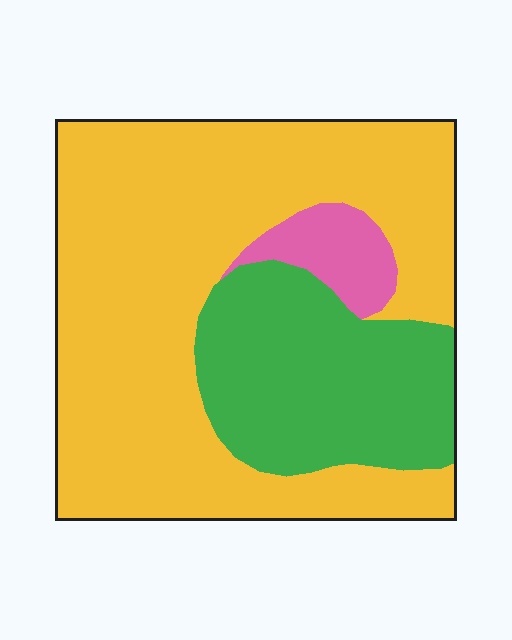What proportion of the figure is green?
Green covers 27% of the figure.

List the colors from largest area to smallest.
From largest to smallest: yellow, green, pink.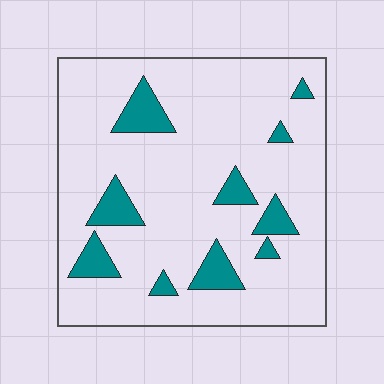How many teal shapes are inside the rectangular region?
10.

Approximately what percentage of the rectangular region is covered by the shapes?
Approximately 15%.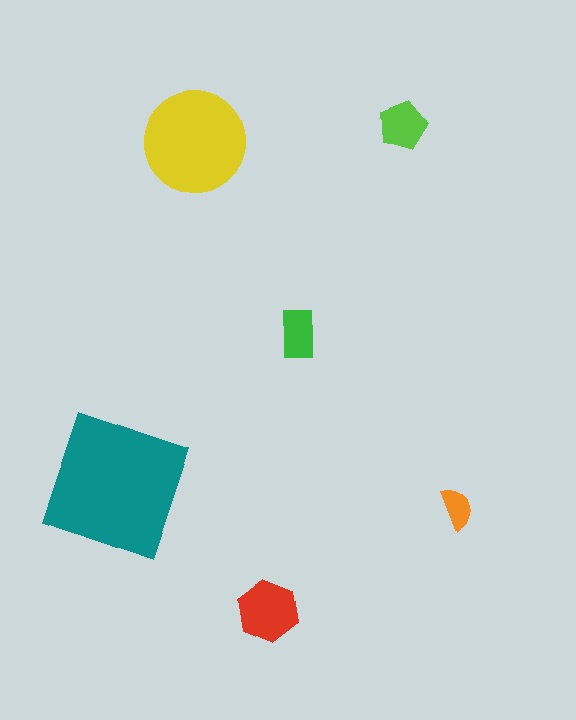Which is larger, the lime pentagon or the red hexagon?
The red hexagon.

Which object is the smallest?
The orange semicircle.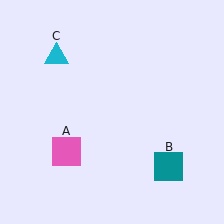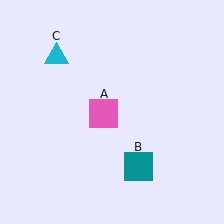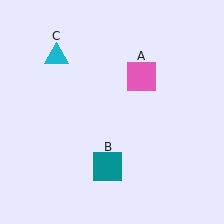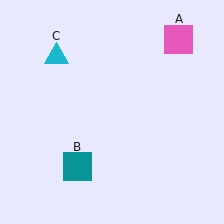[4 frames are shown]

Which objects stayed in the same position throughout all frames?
Cyan triangle (object C) remained stationary.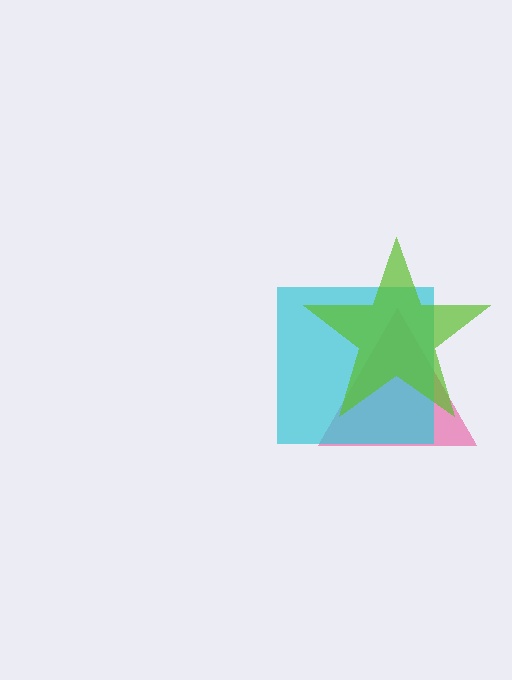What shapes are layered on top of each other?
The layered shapes are: a pink triangle, a cyan square, a lime star.